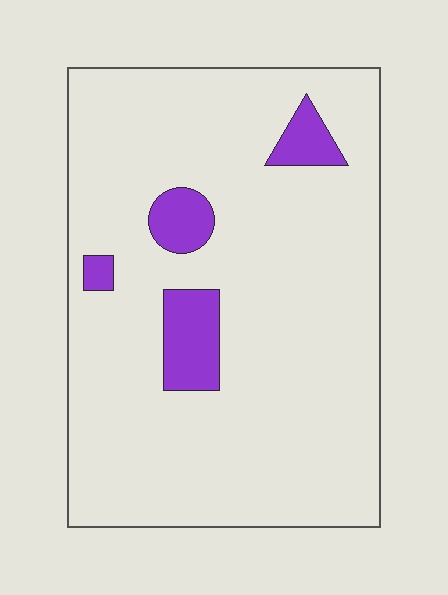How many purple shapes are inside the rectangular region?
4.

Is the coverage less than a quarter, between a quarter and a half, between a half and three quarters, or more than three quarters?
Less than a quarter.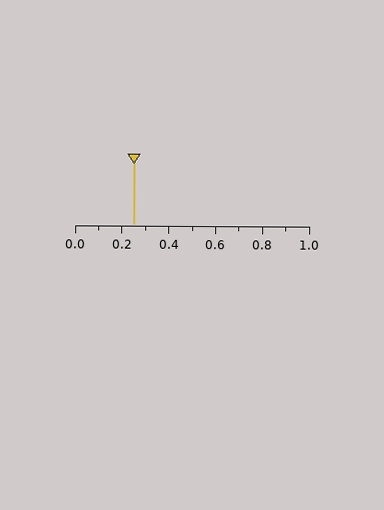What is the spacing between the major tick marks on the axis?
The major ticks are spaced 0.2 apart.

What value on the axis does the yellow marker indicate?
The marker indicates approximately 0.25.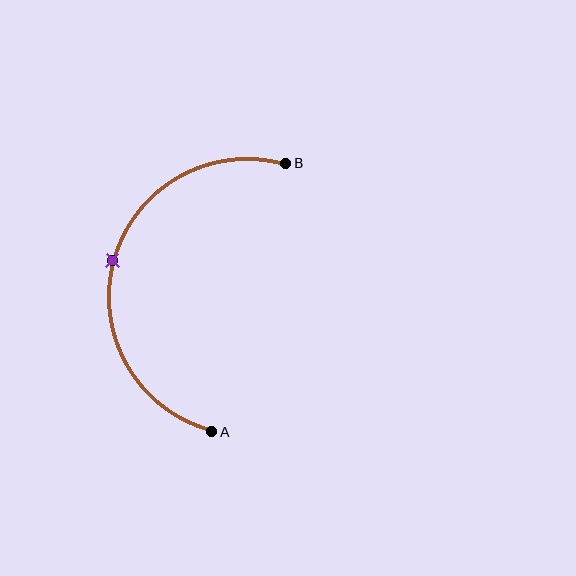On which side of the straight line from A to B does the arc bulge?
The arc bulges to the left of the straight line connecting A and B.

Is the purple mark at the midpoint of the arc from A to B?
Yes. The purple mark lies on the arc at equal arc-length from both A and B — it is the arc midpoint.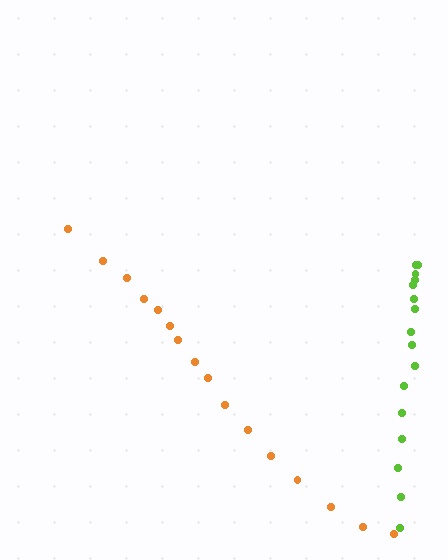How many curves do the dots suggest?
There are 2 distinct paths.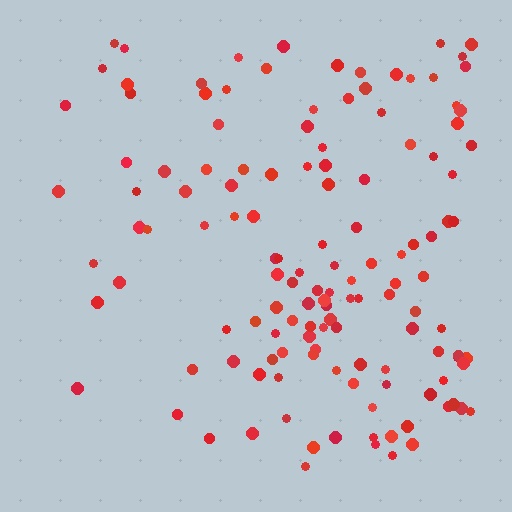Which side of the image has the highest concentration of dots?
The right.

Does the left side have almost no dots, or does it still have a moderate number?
Still a moderate number, just noticeably fewer than the right.